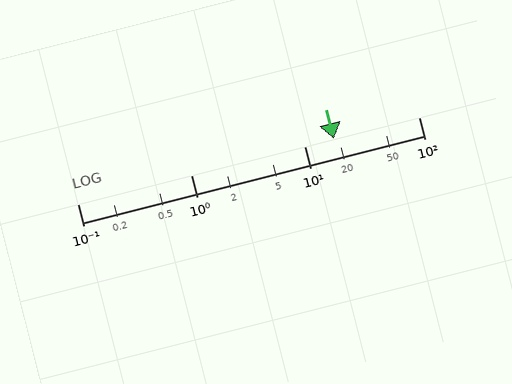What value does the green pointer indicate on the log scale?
The pointer indicates approximately 18.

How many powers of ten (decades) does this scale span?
The scale spans 3 decades, from 0.1 to 100.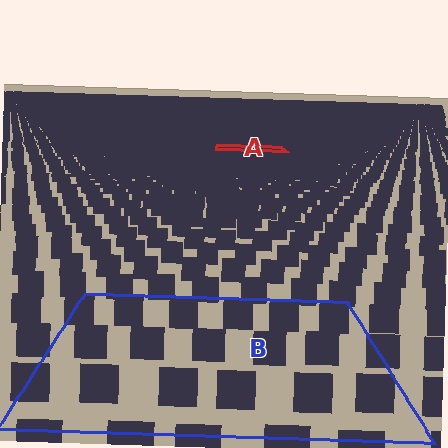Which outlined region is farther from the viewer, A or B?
Region A is farther from the viewer — the texture elements inside it appear smaller and more densely packed.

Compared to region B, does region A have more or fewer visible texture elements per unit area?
Region A has more texture elements per unit area — they are packed more densely because it is farther away.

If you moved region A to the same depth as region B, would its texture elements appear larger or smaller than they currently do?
They would appear larger. At a closer depth, the same texture elements are projected at a bigger on-screen size.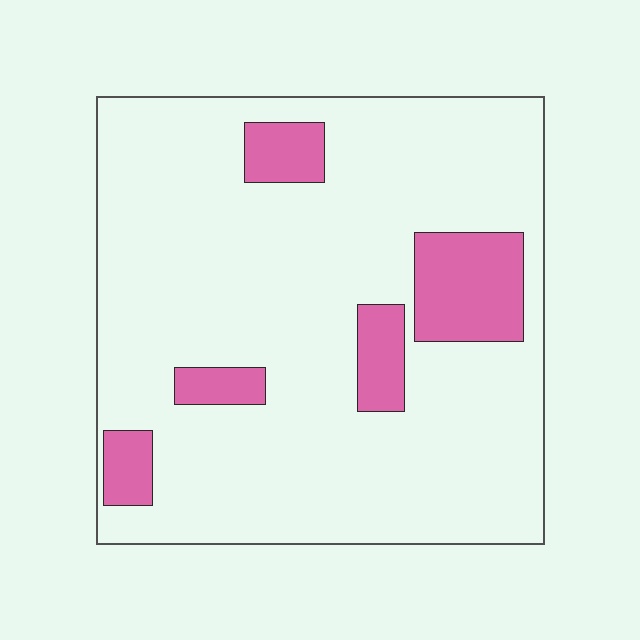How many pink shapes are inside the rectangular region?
5.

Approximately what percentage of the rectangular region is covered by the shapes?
Approximately 15%.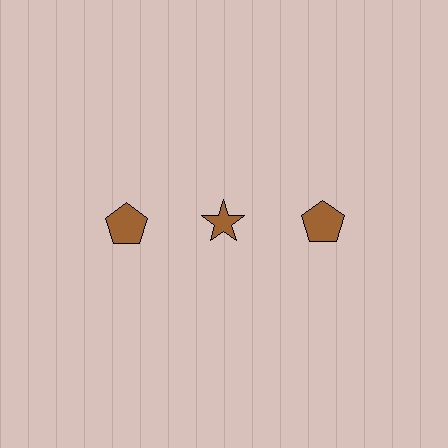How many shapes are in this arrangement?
There are 3 shapes arranged in a grid pattern.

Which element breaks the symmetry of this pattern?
The brown star in the top row, second from left column breaks the symmetry. All other shapes are brown pentagons.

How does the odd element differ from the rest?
It has a different shape: star instead of pentagon.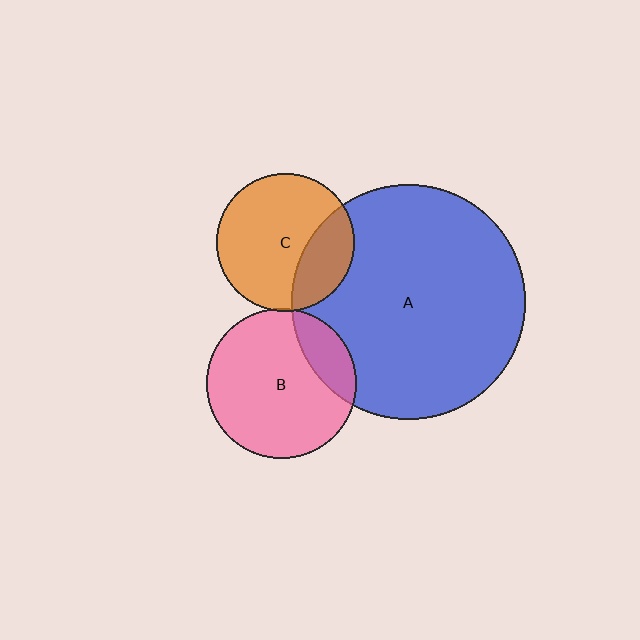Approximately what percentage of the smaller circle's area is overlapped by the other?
Approximately 20%.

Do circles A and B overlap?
Yes.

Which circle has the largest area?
Circle A (blue).